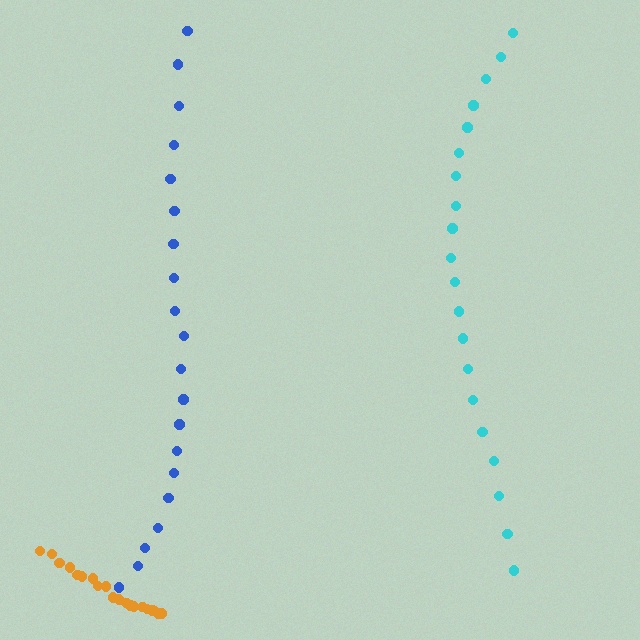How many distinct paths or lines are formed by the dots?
There are 3 distinct paths.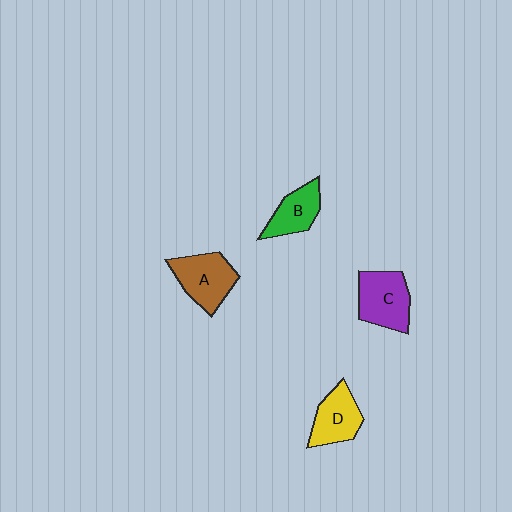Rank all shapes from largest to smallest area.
From largest to smallest: C (purple), A (brown), D (yellow), B (green).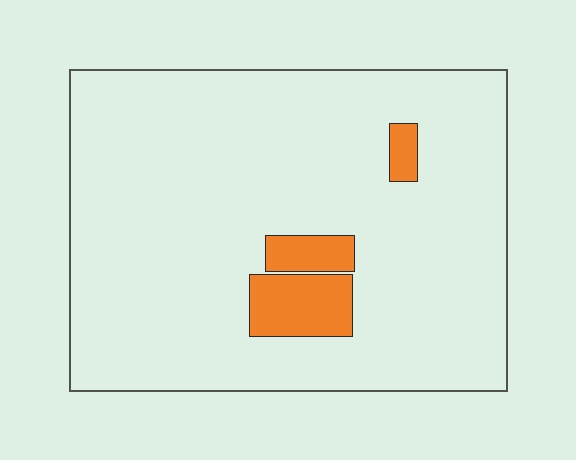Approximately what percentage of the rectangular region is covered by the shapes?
Approximately 10%.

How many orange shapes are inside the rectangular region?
3.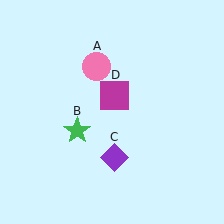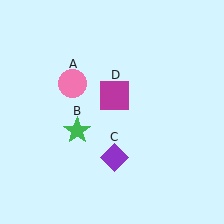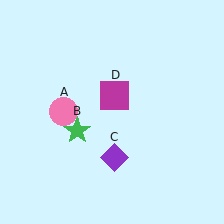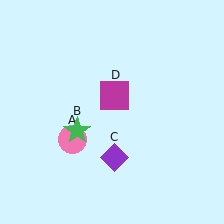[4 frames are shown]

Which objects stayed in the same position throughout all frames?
Green star (object B) and purple diamond (object C) and magenta square (object D) remained stationary.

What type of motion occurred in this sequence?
The pink circle (object A) rotated counterclockwise around the center of the scene.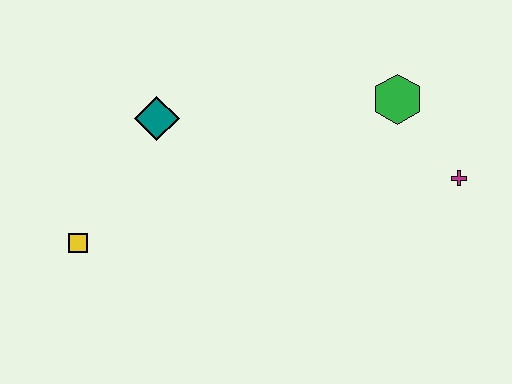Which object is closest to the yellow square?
The teal diamond is closest to the yellow square.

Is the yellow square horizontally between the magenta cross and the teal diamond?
No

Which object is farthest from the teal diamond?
The magenta cross is farthest from the teal diamond.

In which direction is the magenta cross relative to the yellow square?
The magenta cross is to the right of the yellow square.